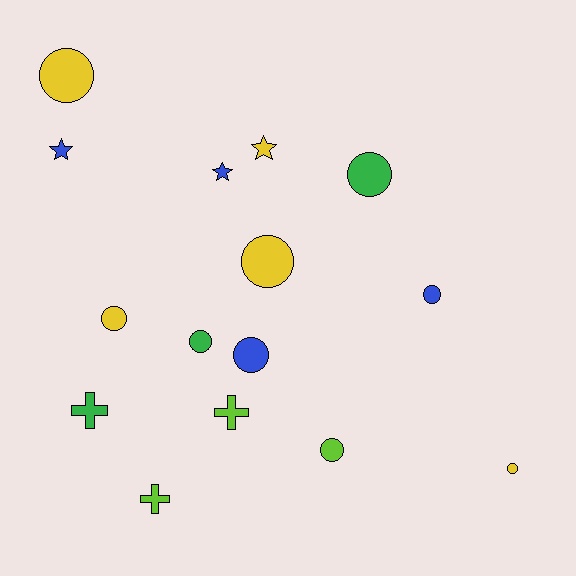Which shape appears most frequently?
Circle, with 9 objects.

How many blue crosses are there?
There are no blue crosses.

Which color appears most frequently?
Yellow, with 5 objects.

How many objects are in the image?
There are 15 objects.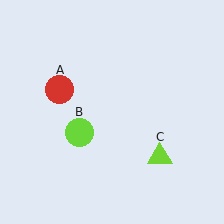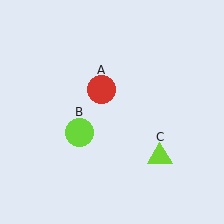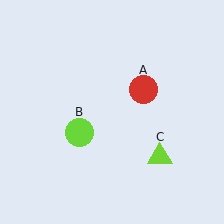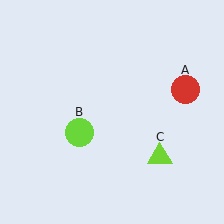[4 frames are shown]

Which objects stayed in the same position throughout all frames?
Lime circle (object B) and lime triangle (object C) remained stationary.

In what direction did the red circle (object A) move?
The red circle (object A) moved right.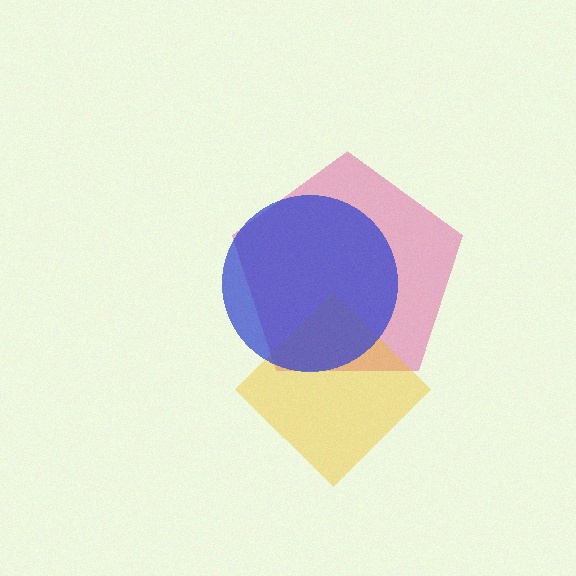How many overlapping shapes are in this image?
There are 3 overlapping shapes in the image.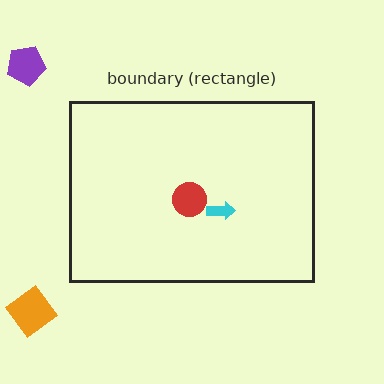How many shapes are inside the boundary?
2 inside, 2 outside.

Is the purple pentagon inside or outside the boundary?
Outside.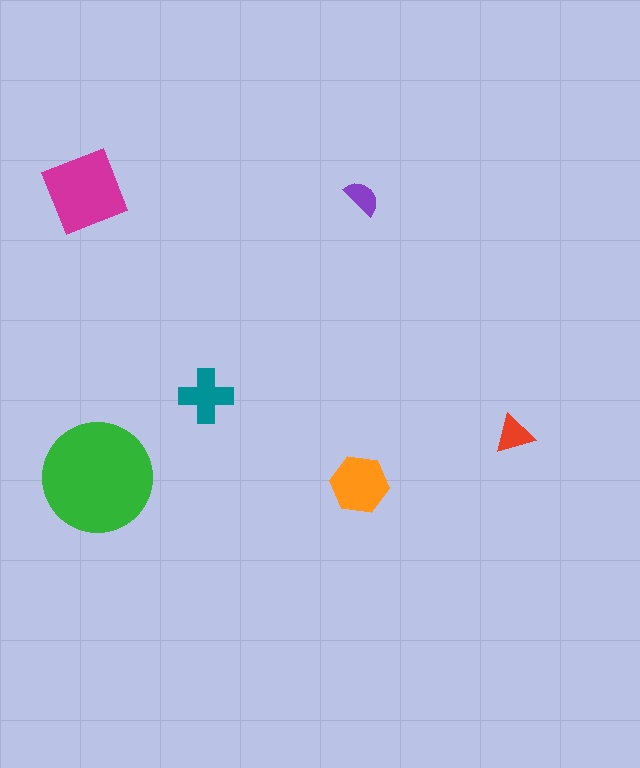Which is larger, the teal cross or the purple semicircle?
The teal cross.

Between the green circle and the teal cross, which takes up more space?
The green circle.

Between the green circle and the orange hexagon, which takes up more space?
The green circle.